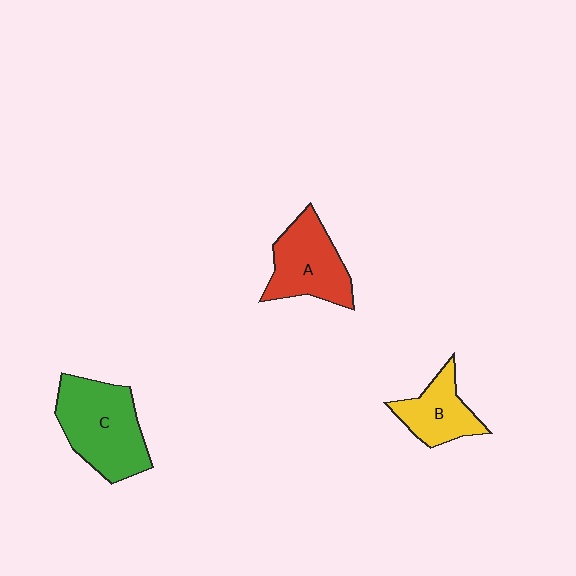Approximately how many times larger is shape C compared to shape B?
Approximately 1.7 times.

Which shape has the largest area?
Shape C (green).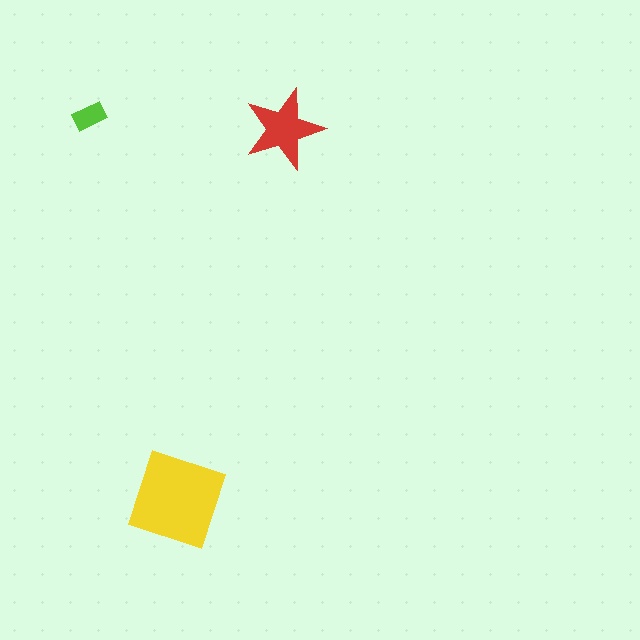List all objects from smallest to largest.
The lime rectangle, the red star, the yellow diamond.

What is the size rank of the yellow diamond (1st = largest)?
1st.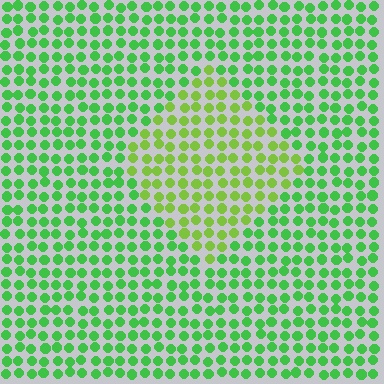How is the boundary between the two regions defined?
The boundary is defined purely by a slight shift in hue (about 32 degrees). Spacing, size, and orientation are identical on both sides.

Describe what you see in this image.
The image is filled with small green elements in a uniform arrangement. A diamond-shaped region is visible where the elements are tinted to a slightly different hue, forming a subtle color boundary.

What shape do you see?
I see a diamond.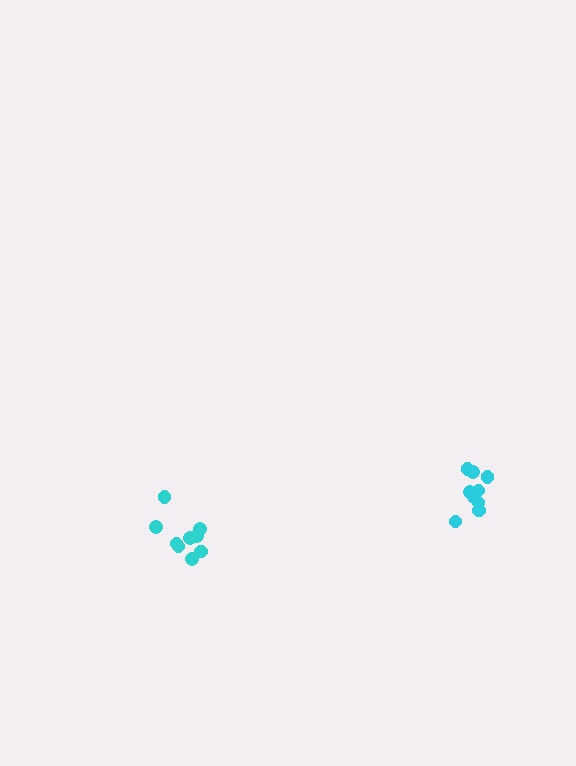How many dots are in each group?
Group 1: 9 dots, Group 2: 9 dots (18 total).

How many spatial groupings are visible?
There are 2 spatial groupings.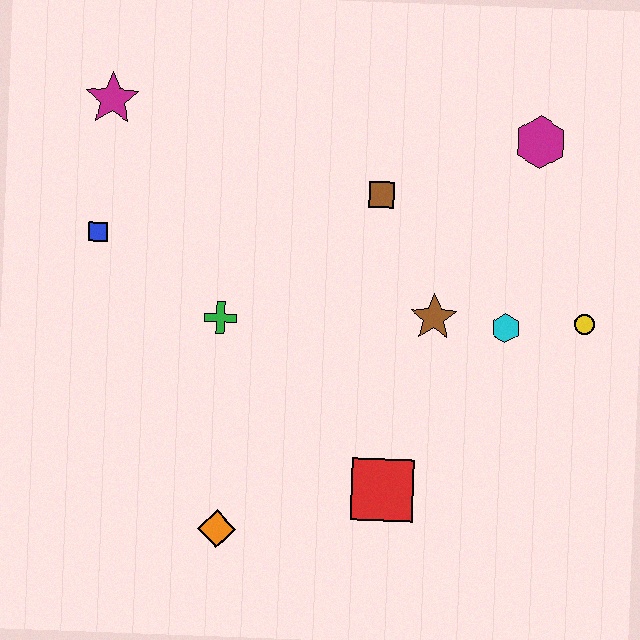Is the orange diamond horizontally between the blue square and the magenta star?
No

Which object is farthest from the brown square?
The orange diamond is farthest from the brown square.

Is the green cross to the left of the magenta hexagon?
Yes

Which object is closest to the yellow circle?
The cyan hexagon is closest to the yellow circle.